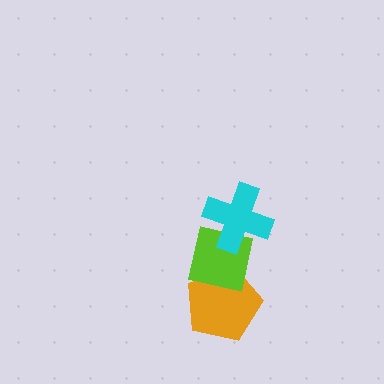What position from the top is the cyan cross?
The cyan cross is 1st from the top.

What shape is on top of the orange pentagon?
The lime square is on top of the orange pentagon.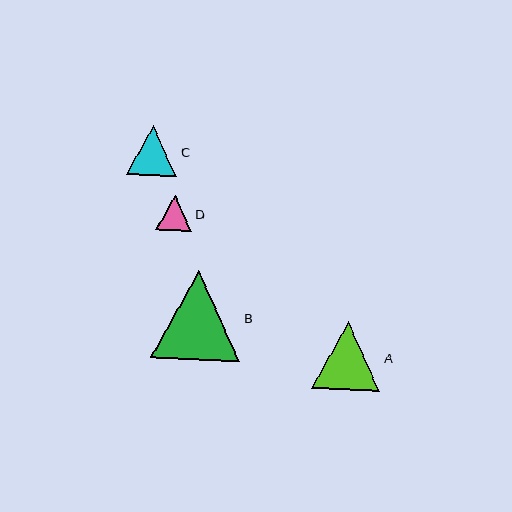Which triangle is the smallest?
Triangle D is the smallest with a size of approximately 36 pixels.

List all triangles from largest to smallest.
From largest to smallest: B, A, C, D.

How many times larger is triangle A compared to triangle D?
Triangle A is approximately 1.9 times the size of triangle D.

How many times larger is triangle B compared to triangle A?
Triangle B is approximately 1.3 times the size of triangle A.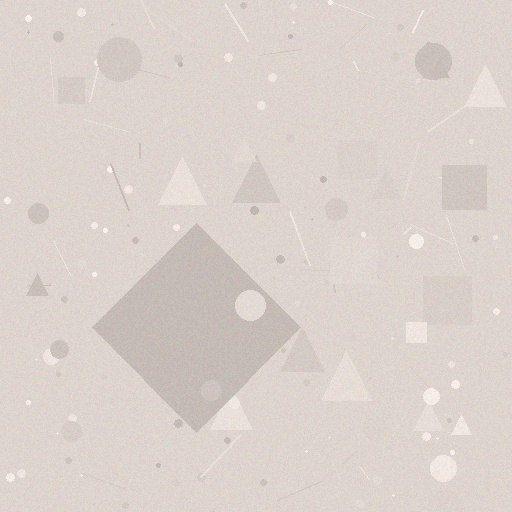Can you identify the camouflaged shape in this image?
The camouflaged shape is a diamond.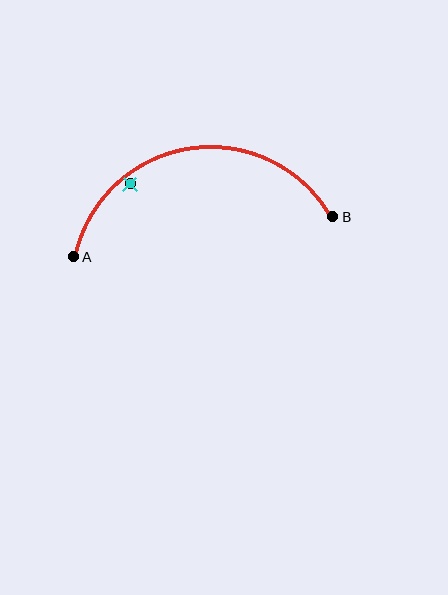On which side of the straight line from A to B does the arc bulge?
The arc bulges above the straight line connecting A and B.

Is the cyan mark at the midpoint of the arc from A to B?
No — the cyan mark does not lie on the arc at all. It sits slightly inside the curve.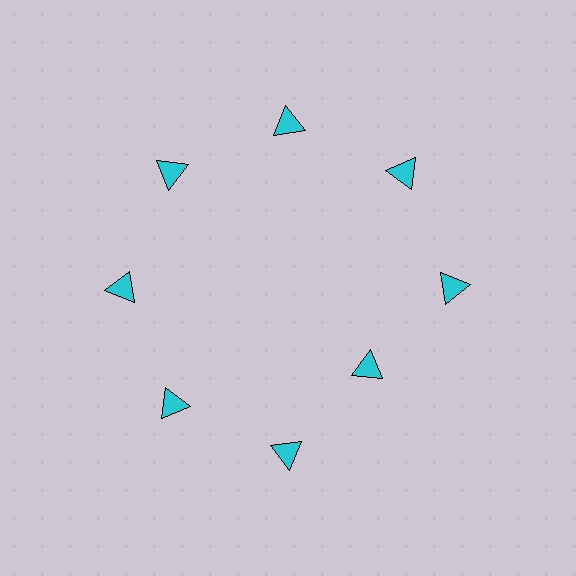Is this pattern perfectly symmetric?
No. The 8 cyan triangles are arranged in a ring, but one element near the 4 o'clock position is pulled inward toward the center, breaking the 8-fold rotational symmetry.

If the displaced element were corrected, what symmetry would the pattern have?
It would have 8-fold rotational symmetry — the pattern would map onto itself every 45 degrees.